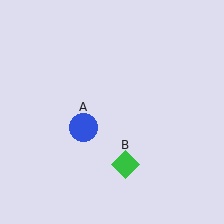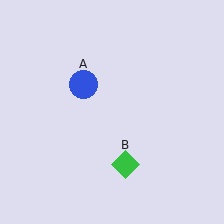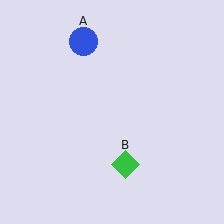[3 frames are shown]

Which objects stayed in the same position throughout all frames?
Green diamond (object B) remained stationary.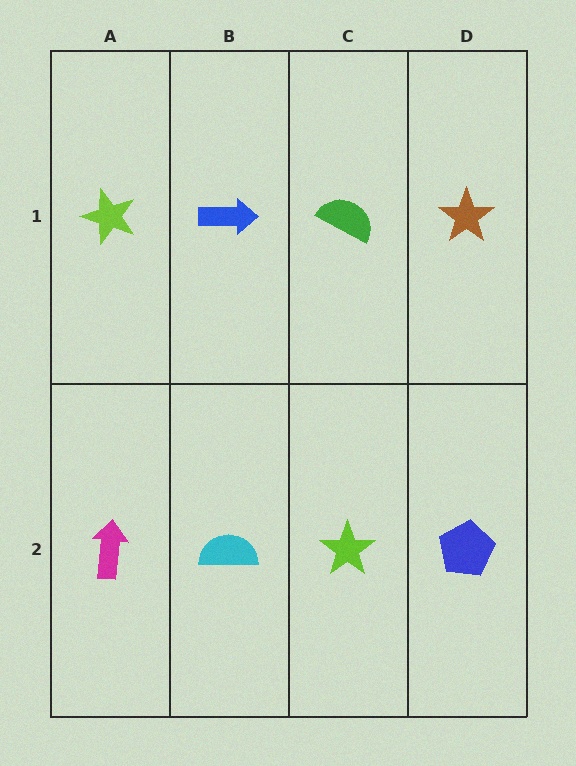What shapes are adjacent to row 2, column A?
A lime star (row 1, column A), a cyan semicircle (row 2, column B).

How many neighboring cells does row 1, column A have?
2.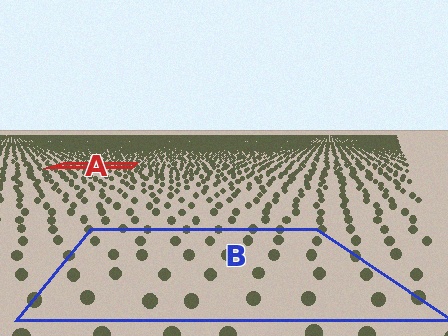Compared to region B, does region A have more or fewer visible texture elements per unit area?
Region A has more texture elements per unit area — they are packed more densely because it is farther away.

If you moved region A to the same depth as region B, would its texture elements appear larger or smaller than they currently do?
They would appear larger. At a closer depth, the same texture elements are projected at a bigger on-screen size.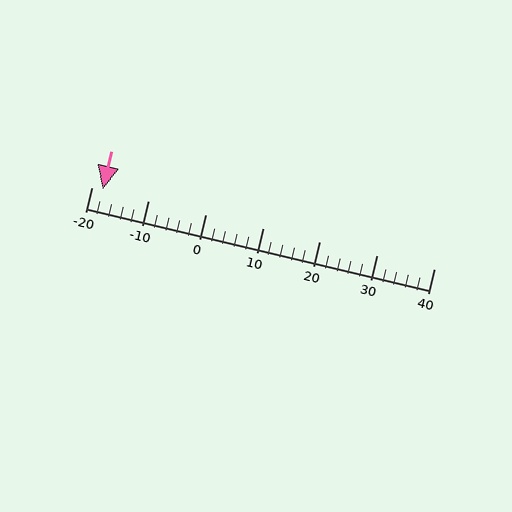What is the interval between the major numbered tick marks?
The major tick marks are spaced 10 units apart.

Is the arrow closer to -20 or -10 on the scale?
The arrow is closer to -20.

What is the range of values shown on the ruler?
The ruler shows values from -20 to 40.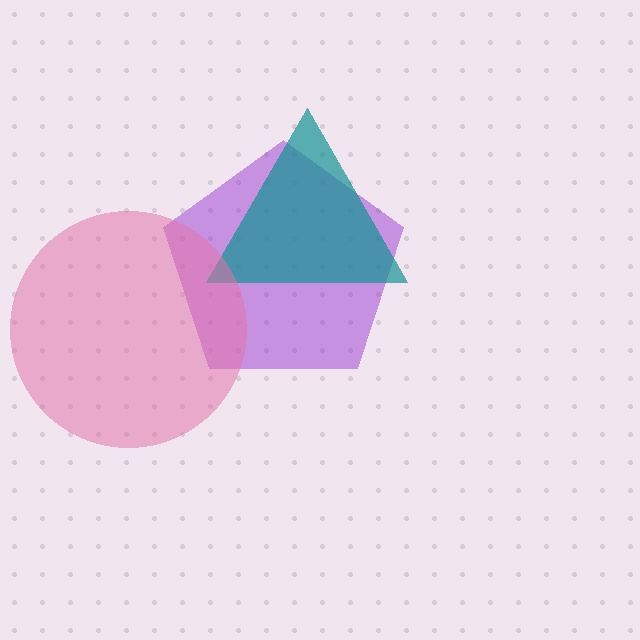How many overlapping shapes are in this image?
There are 3 overlapping shapes in the image.